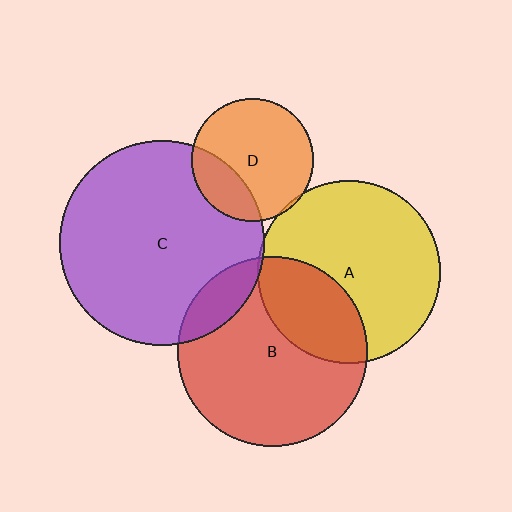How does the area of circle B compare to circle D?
Approximately 2.4 times.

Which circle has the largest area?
Circle C (purple).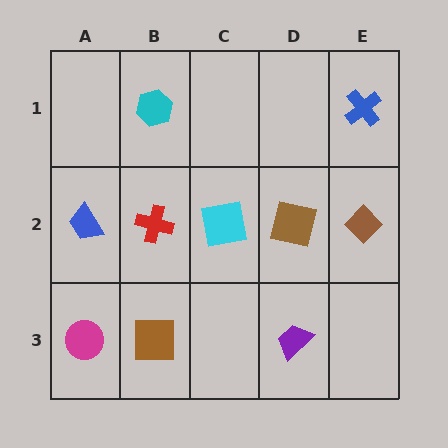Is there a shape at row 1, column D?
No, that cell is empty.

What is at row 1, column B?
A cyan hexagon.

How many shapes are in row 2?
5 shapes.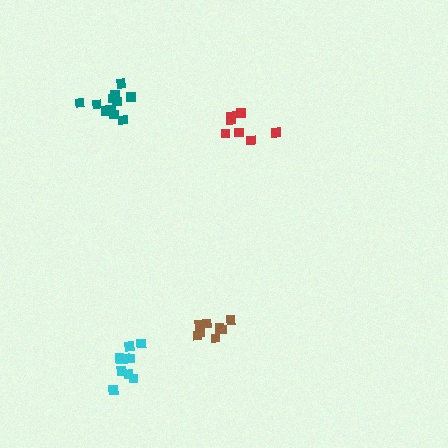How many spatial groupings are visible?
There are 4 spatial groupings.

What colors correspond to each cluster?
The clusters are colored: cyan, red, teal, brown.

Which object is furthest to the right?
The red cluster is rightmost.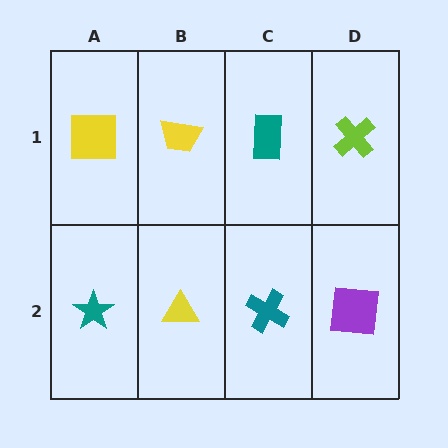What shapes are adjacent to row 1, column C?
A teal cross (row 2, column C), a yellow trapezoid (row 1, column B), a lime cross (row 1, column D).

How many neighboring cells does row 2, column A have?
2.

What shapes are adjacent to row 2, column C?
A teal rectangle (row 1, column C), a yellow triangle (row 2, column B), a purple square (row 2, column D).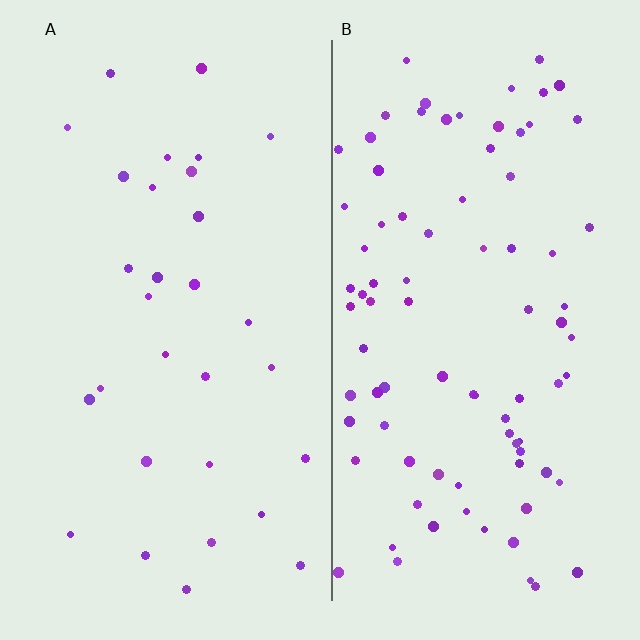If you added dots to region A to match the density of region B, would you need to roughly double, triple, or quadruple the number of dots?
Approximately triple.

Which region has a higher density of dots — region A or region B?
B (the right).